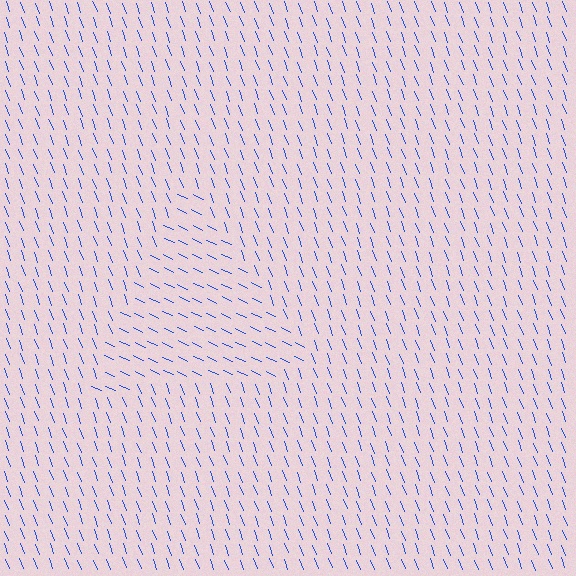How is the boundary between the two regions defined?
The boundary is defined purely by a change in line orientation (approximately 45 degrees difference). All lines are the same color and thickness.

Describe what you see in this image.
The image is filled with small blue line segments. A triangle region in the image has lines oriented differently from the surrounding lines, creating a visible texture boundary.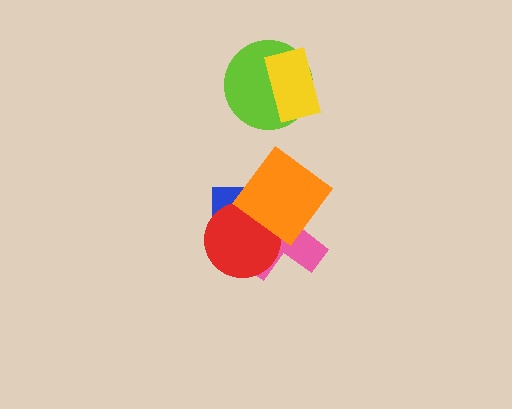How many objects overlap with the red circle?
3 objects overlap with the red circle.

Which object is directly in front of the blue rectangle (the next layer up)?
The pink cross is directly in front of the blue rectangle.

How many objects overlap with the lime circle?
1 object overlaps with the lime circle.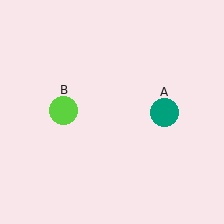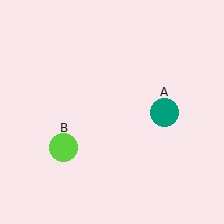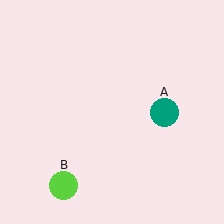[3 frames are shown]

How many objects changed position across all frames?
1 object changed position: lime circle (object B).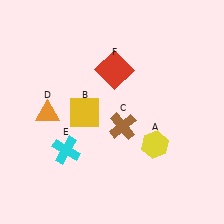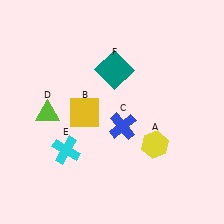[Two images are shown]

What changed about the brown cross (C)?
In Image 1, C is brown. In Image 2, it changed to blue.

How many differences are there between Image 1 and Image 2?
There are 3 differences between the two images.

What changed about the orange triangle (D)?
In Image 1, D is orange. In Image 2, it changed to lime.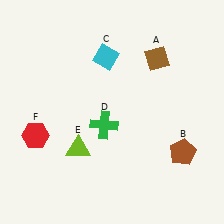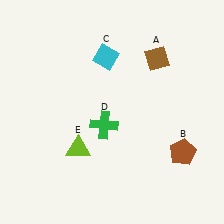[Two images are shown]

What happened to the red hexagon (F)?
The red hexagon (F) was removed in Image 2. It was in the bottom-left area of Image 1.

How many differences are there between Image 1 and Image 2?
There is 1 difference between the two images.